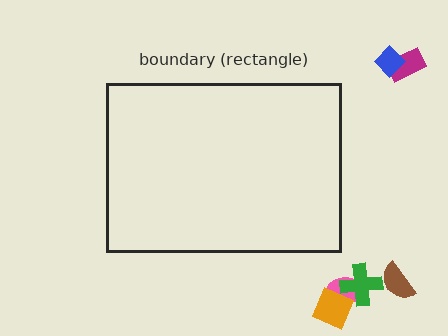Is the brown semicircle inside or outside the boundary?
Outside.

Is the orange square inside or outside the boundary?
Outside.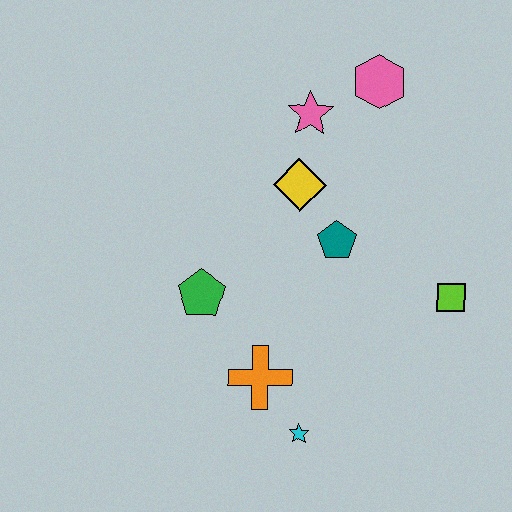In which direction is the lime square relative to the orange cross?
The lime square is to the right of the orange cross.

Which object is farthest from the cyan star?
The pink hexagon is farthest from the cyan star.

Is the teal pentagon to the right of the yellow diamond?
Yes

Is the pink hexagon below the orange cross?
No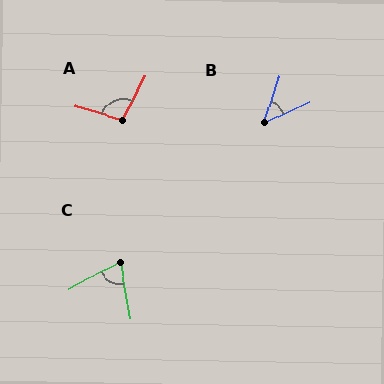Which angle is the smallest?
B, at approximately 47 degrees.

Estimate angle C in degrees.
Approximately 71 degrees.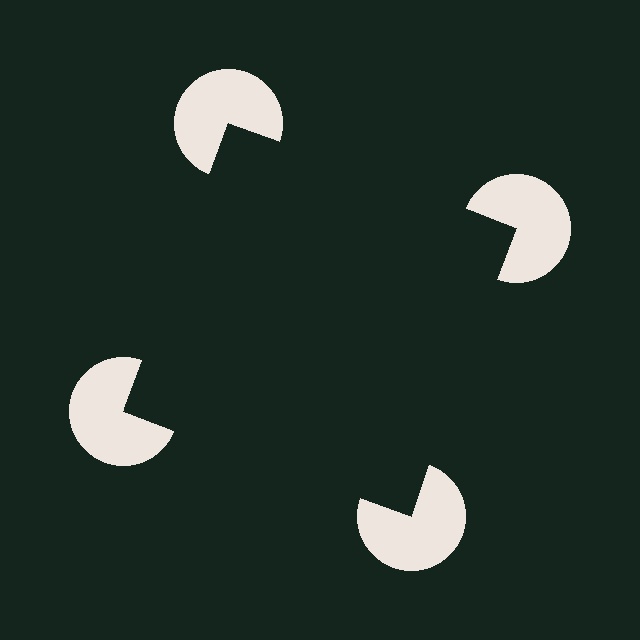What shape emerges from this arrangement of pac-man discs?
An illusory square — its edges are inferred from the aligned wedge cuts in the pac-man discs, not physically drawn.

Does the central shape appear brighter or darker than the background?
It typically appears slightly darker than the background, even though no actual brightness change is drawn.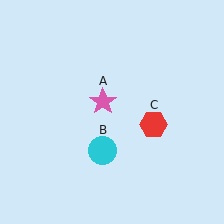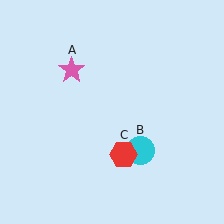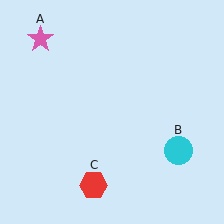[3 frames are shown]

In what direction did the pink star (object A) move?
The pink star (object A) moved up and to the left.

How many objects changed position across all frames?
3 objects changed position: pink star (object A), cyan circle (object B), red hexagon (object C).